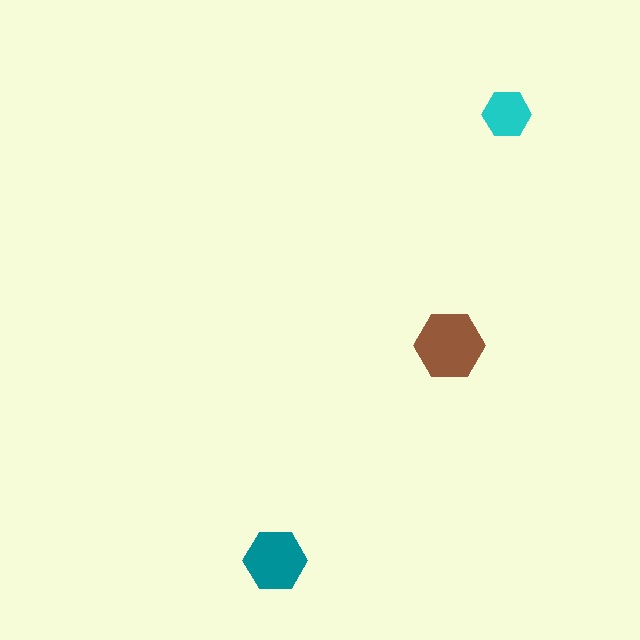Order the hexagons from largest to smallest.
the brown one, the teal one, the cyan one.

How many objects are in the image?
There are 3 objects in the image.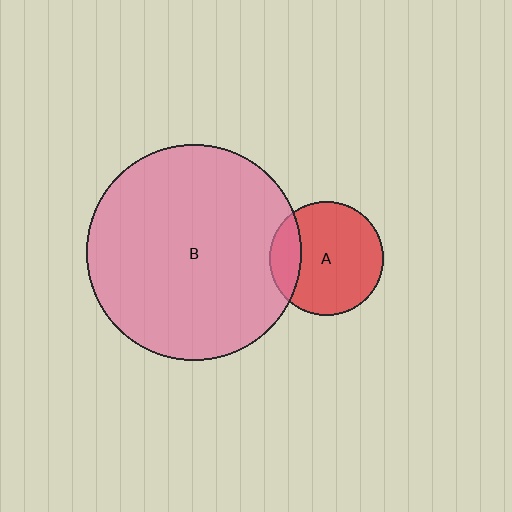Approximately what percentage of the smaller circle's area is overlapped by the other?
Approximately 20%.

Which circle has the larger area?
Circle B (pink).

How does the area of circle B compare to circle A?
Approximately 3.6 times.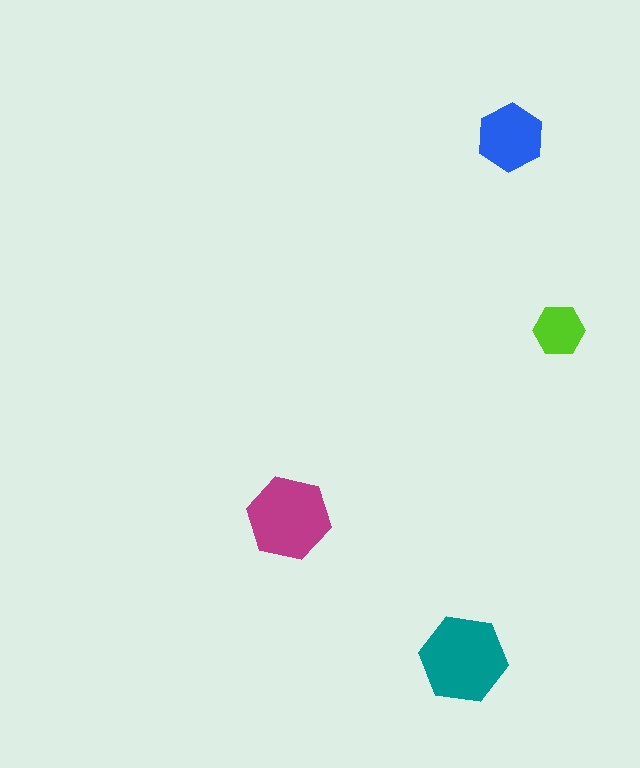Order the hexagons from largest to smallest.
the teal one, the magenta one, the blue one, the lime one.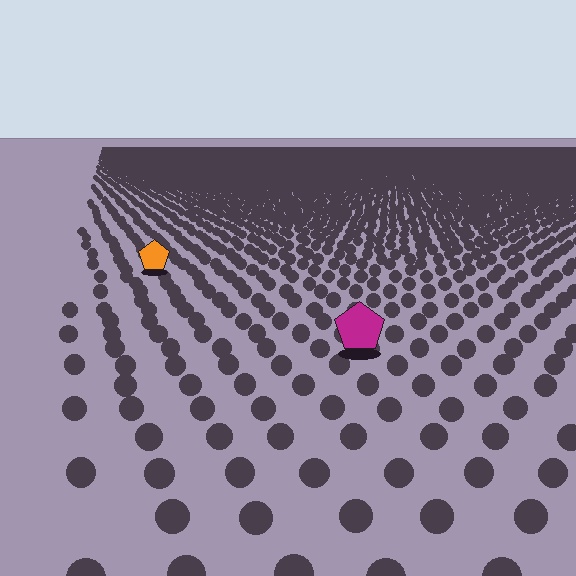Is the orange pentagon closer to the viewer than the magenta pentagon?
No. The magenta pentagon is closer — you can tell from the texture gradient: the ground texture is coarser near it.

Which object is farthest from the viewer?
The orange pentagon is farthest from the viewer. It appears smaller and the ground texture around it is denser.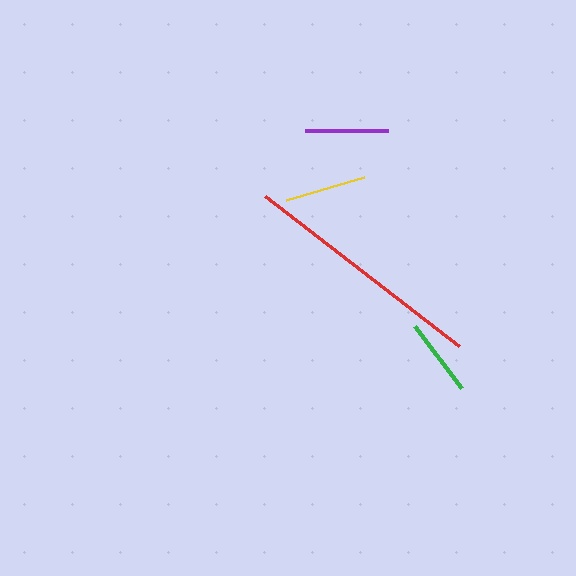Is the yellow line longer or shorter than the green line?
The yellow line is longer than the green line.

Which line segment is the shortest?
The green line is the shortest at approximately 78 pixels.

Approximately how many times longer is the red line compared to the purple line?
The red line is approximately 3.0 times the length of the purple line.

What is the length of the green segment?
The green segment is approximately 78 pixels long.